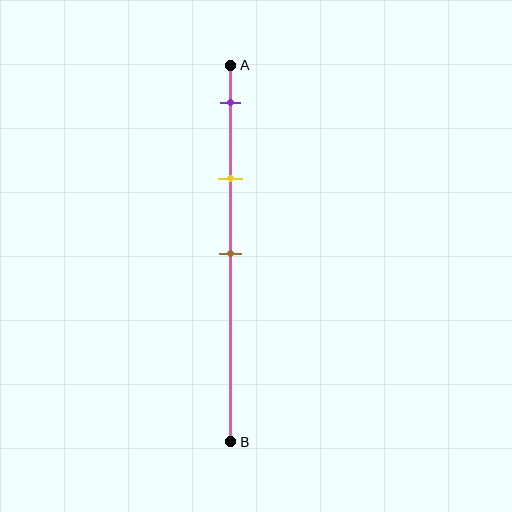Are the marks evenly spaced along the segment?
Yes, the marks are approximately evenly spaced.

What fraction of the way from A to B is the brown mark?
The brown mark is approximately 50% (0.5) of the way from A to B.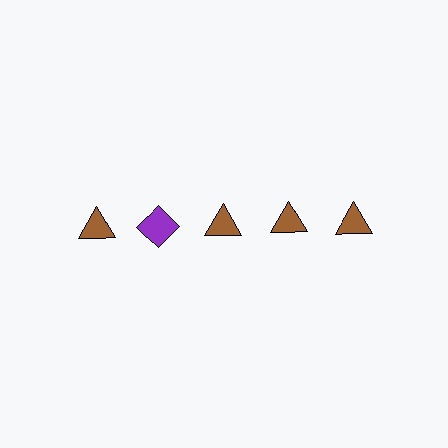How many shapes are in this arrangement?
There are 5 shapes arranged in a grid pattern.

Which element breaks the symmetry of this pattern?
The purple diamond in the top row, second from left column breaks the symmetry. All other shapes are brown triangles.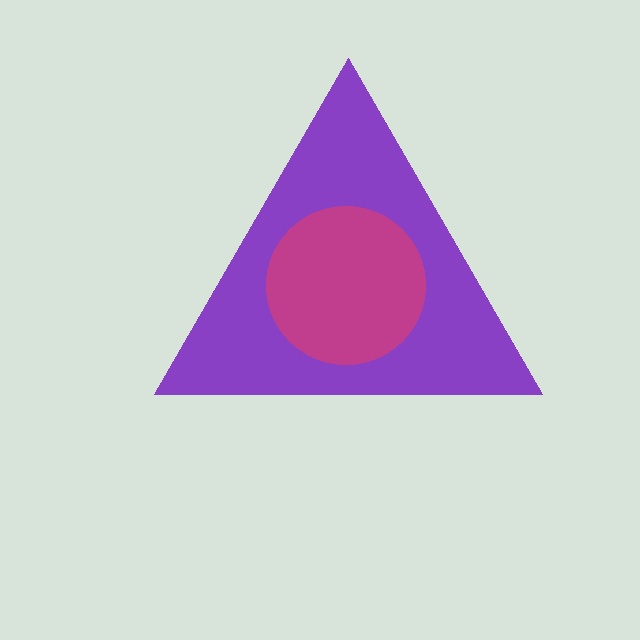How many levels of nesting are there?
2.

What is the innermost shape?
The magenta circle.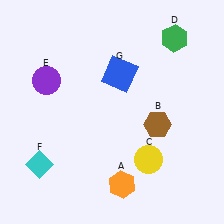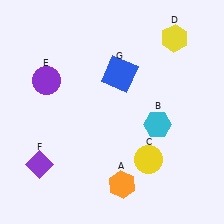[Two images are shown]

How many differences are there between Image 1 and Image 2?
There are 3 differences between the two images.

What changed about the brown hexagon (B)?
In Image 1, B is brown. In Image 2, it changed to cyan.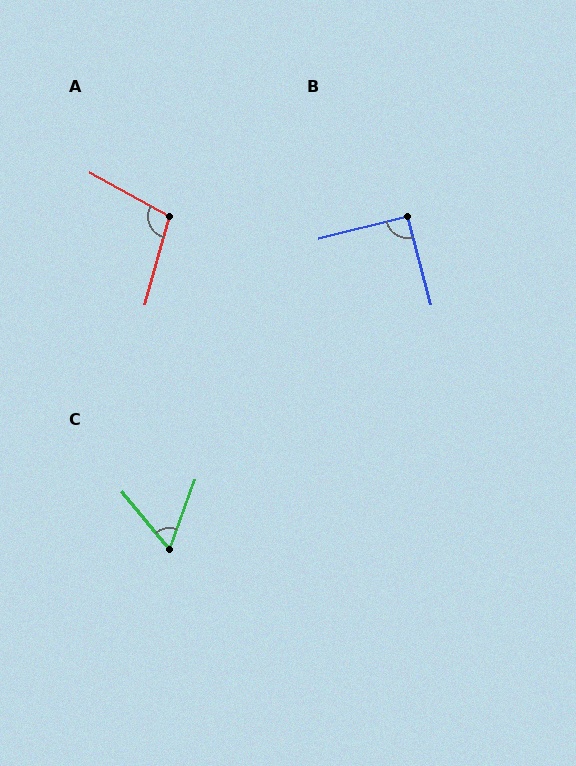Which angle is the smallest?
C, at approximately 59 degrees.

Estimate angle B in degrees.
Approximately 91 degrees.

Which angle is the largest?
A, at approximately 103 degrees.